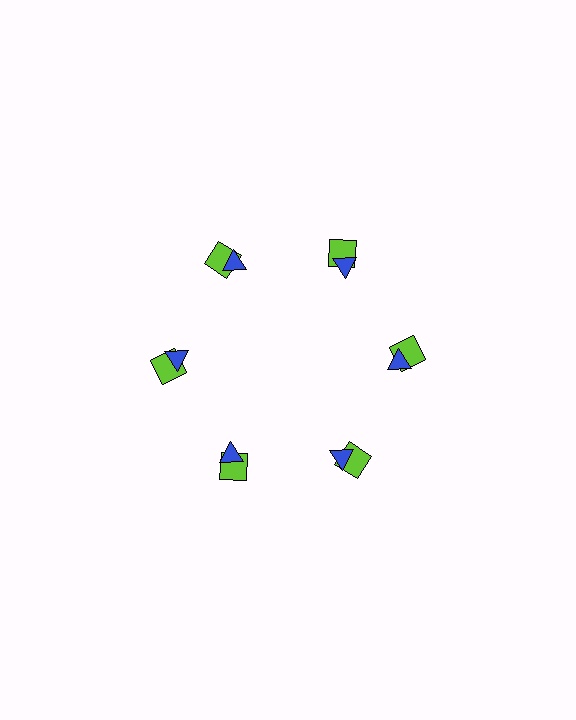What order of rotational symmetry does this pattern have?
This pattern has 6-fold rotational symmetry.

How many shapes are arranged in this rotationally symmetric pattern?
There are 12 shapes, arranged in 6 groups of 2.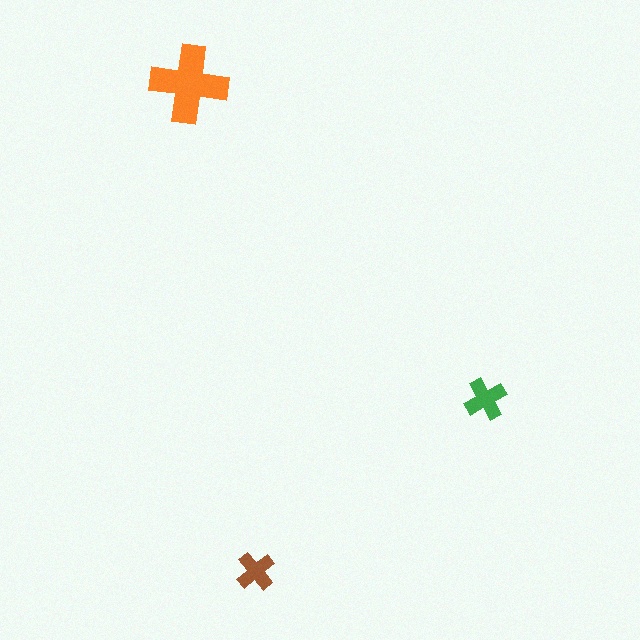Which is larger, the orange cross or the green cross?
The orange one.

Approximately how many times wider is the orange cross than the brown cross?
About 2 times wider.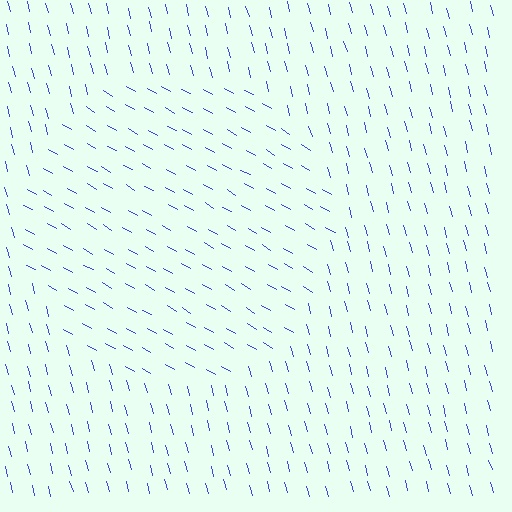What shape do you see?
I see a circle.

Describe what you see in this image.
The image is filled with small blue line segments. A circle region in the image has lines oriented differently from the surrounding lines, creating a visible texture boundary.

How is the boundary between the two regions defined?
The boundary is defined purely by a change in line orientation (approximately 45 degrees difference). All lines are the same color and thickness.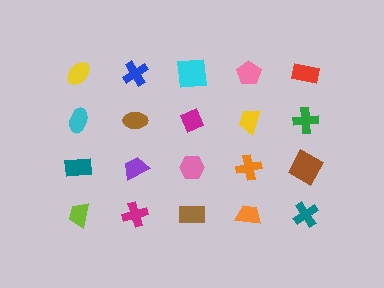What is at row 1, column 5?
A red rectangle.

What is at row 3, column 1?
A teal rectangle.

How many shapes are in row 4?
5 shapes.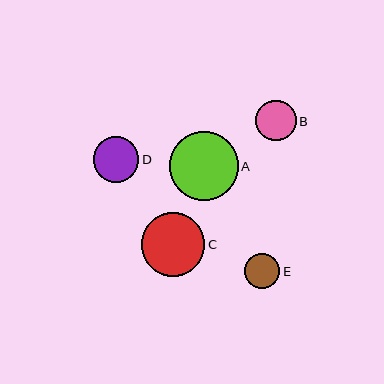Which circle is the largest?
Circle A is the largest with a size of approximately 69 pixels.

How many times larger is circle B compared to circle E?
Circle B is approximately 1.1 times the size of circle E.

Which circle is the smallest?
Circle E is the smallest with a size of approximately 35 pixels.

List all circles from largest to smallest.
From largest to smallest: A, C, D, B, E.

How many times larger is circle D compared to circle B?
Circle D is approximately 1.1 times the size of circle B.